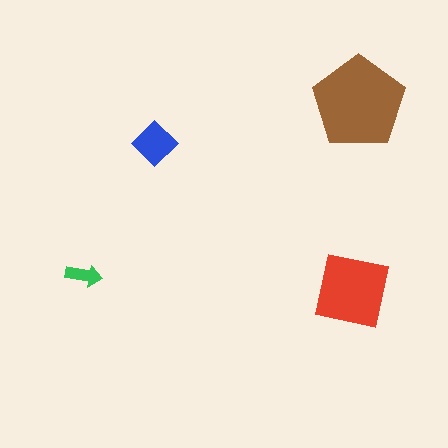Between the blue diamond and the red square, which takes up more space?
The red square.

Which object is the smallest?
The green arrow.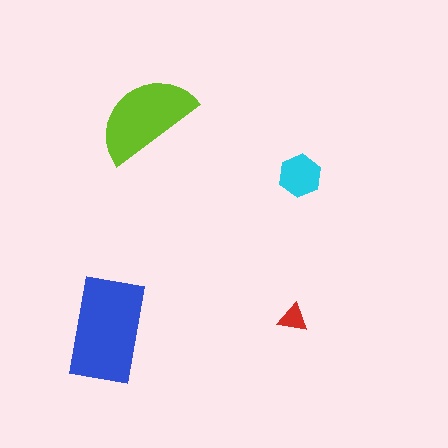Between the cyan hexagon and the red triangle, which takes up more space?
The cyan hexagon.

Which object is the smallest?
The red triangle.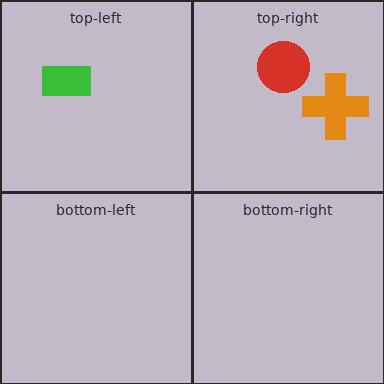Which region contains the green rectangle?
The top-left region.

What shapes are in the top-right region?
The orange cross, the red circle.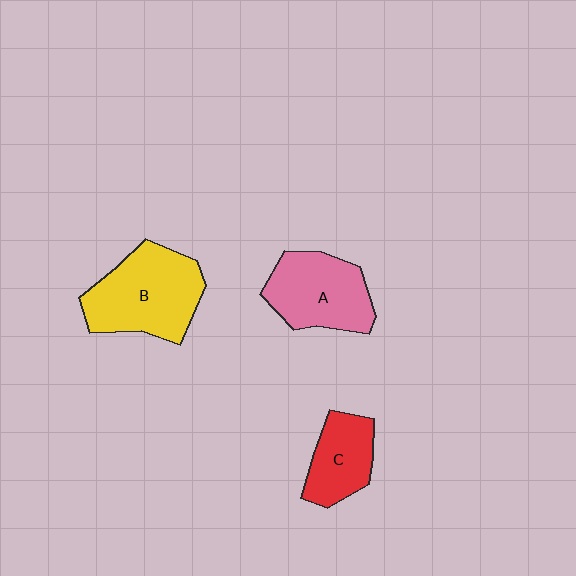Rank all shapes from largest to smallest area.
From largest to smallest: B (yellow), A (pink), C (red).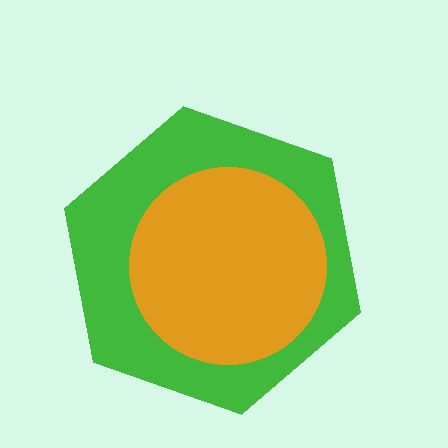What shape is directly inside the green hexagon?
The orange circle.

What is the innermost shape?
The orange circle.